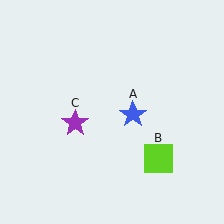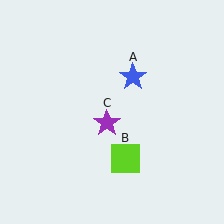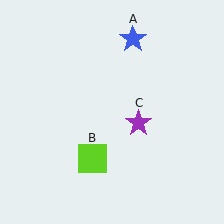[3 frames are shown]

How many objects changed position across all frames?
3 objects changed position: blue star (object A), lime square (object B), purple star (object C).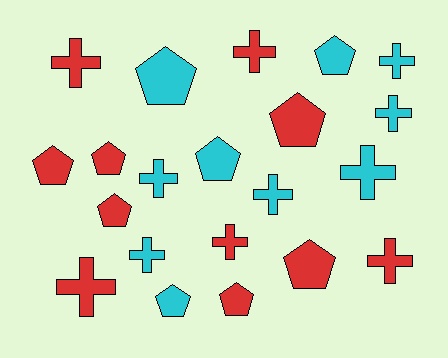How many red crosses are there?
There are 5 red crosses.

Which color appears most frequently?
Red, with 11 objects.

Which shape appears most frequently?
Cross, with 11 objects.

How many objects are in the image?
There are 21 objects.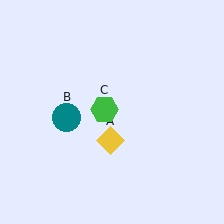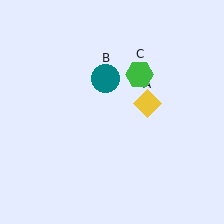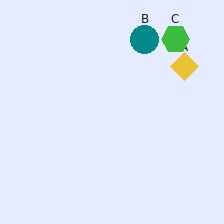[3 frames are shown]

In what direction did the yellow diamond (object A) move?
The yellow diamond (object A) moved up and to the right.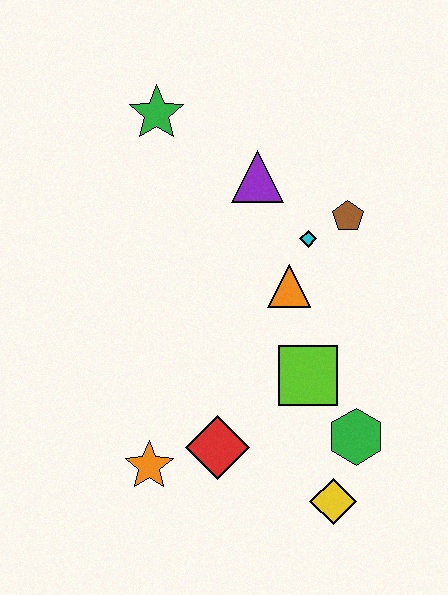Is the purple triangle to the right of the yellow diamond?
No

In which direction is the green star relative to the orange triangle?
The green star is above the orange triangle.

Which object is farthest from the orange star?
The green star is farthest from the orange star.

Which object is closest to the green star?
The purple triangle is closest to the green star.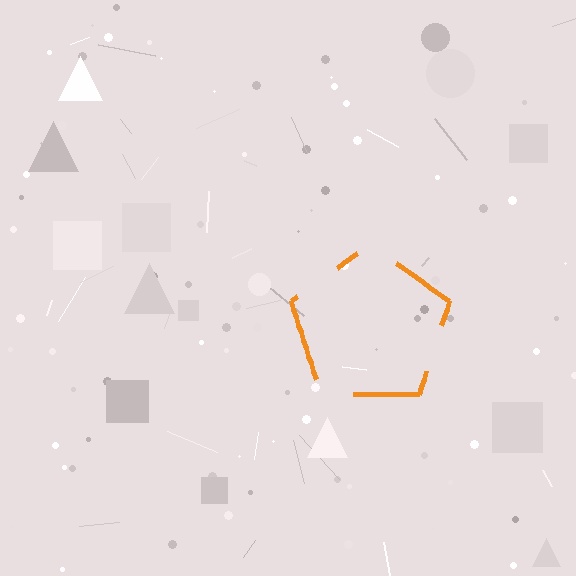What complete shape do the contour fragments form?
The contour fragments form a pentagon.